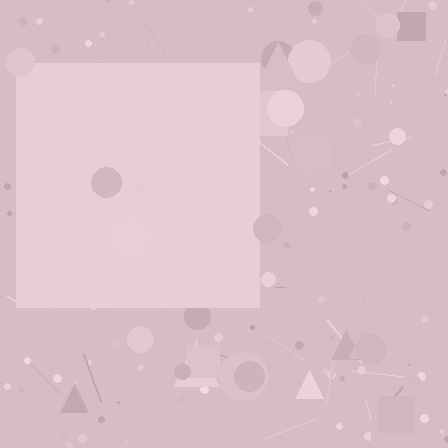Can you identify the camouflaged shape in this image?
The camouflaged shape is a square.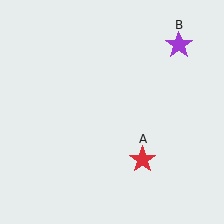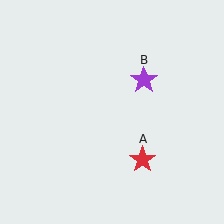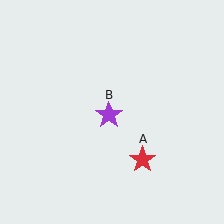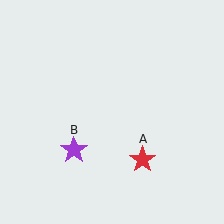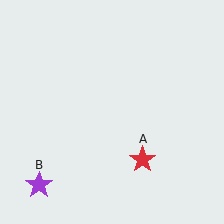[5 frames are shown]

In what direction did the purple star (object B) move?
The purple star (object B) moved down and to the left.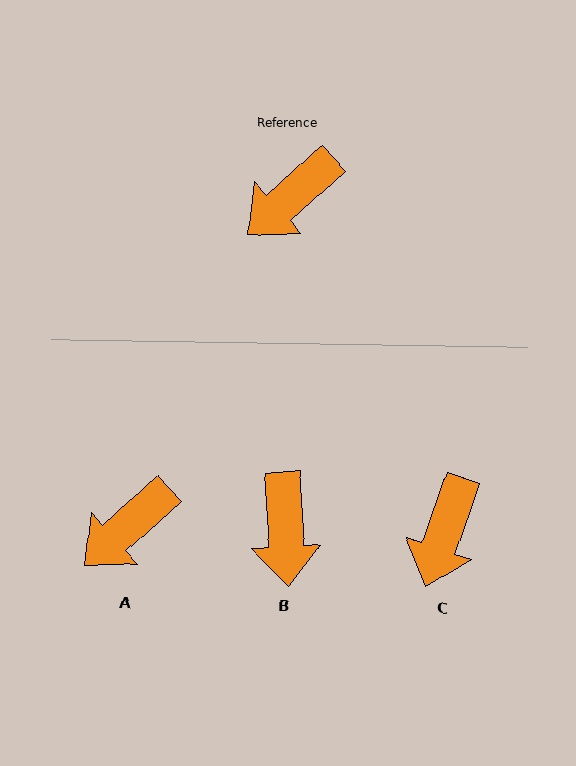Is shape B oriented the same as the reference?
No, it is off by about 51 degrees.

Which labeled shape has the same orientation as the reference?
A.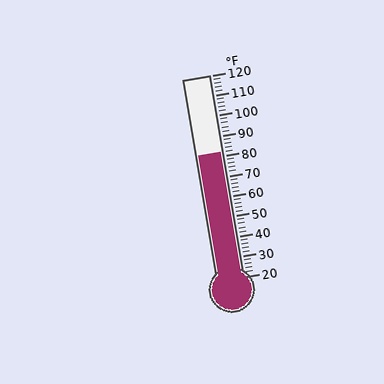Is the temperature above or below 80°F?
The temperature is above 80°F.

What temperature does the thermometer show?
The thermometer shows approximately 82°F.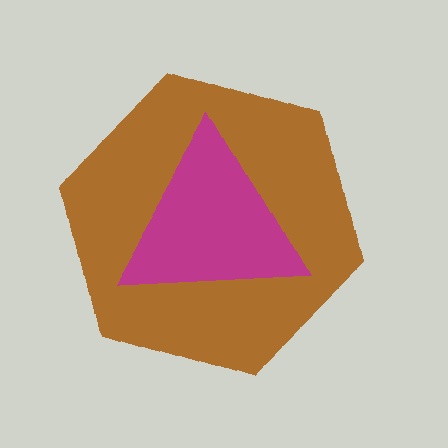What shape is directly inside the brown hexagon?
The magenta triangle.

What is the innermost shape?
The magenta triangle.